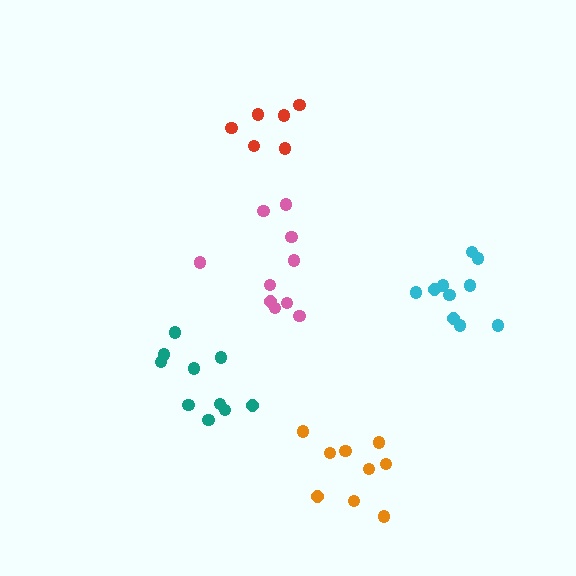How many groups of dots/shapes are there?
There are 5 groups.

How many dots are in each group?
Group 1: 10 dots, Group 2: 9 dots, Group 3: 6 dots, Group 4: 10 dots, Group 5: 10 dots (45 total).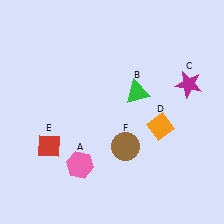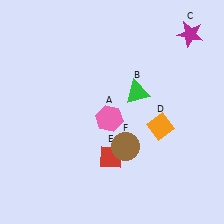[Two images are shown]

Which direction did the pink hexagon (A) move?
The pink hexagon (A) moved up.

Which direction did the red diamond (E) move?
The red diamond (E) moved right.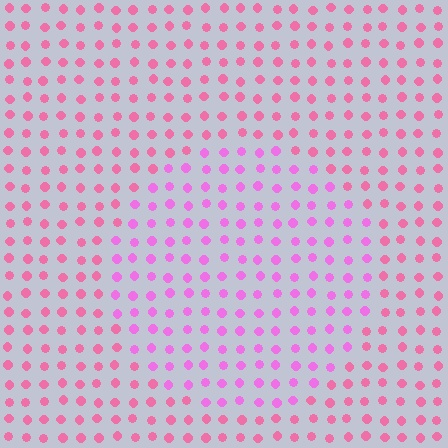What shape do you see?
I see a circle.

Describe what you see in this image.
The image is filled with small pink elements in a uniform arrangement. A circle-shaped region is visible where the elements are tinted to a slightly different hue, forming a subtle color boundary.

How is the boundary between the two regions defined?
The boundary is defined purely by a slight shift in hue (about 28 degrees). Spacing, size, and orientation are identical on both sides.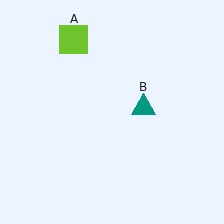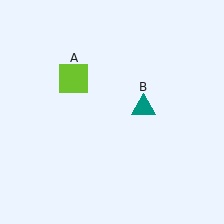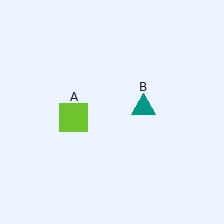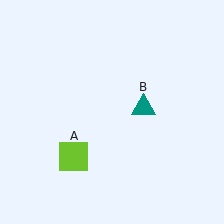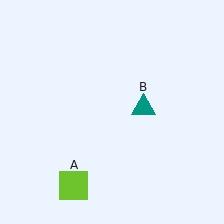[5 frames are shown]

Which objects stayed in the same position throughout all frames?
Teal triangle (object B) remained stationary.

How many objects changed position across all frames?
1 object changed position: lime square (object A).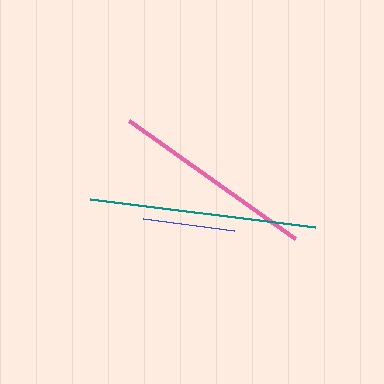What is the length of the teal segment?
The teal segment is approximately 227 pixels long.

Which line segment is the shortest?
The blue line is the shortest at approximately 92 pixels.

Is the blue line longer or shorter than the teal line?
The teal line is longer than the blue line.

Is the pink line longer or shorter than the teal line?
The teal line is longer than the pink line.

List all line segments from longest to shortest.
From longest to shortest: teal, pink, blue.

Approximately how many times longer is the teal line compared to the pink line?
The teal line is approximately 1.1 times the length of the pink line.